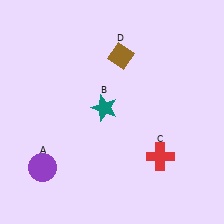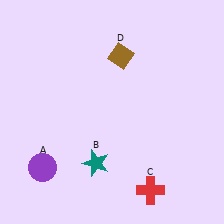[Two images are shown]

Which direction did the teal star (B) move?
The teal star (B) moved down.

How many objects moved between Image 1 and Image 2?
2 objects moved between the two images.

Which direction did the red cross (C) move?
The red cross (C) moved down.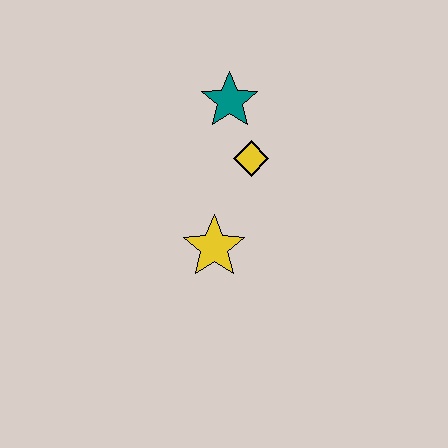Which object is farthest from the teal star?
The yellow star is farthest from the teal star.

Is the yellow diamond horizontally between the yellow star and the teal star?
No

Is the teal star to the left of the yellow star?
No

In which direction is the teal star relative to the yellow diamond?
The teal star is above the yellow diamond.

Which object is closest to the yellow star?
The yellow diamond is closest to the yellow star.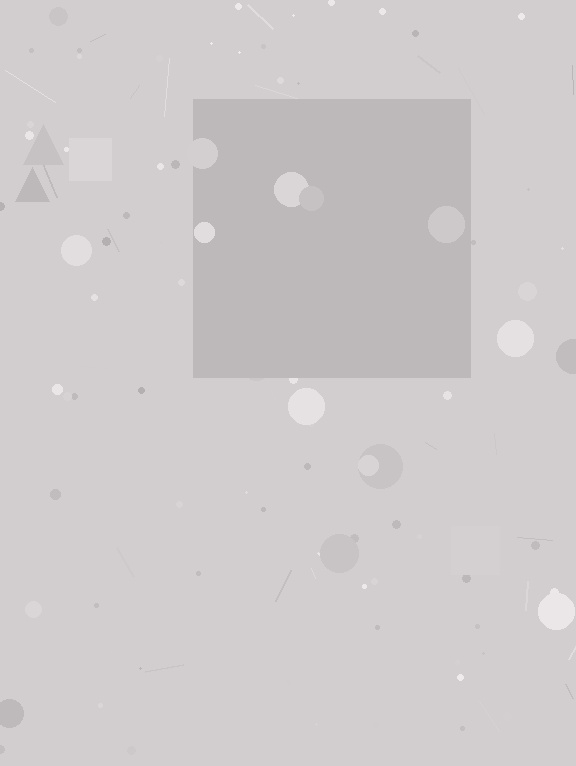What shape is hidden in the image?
A square is hidden in the image.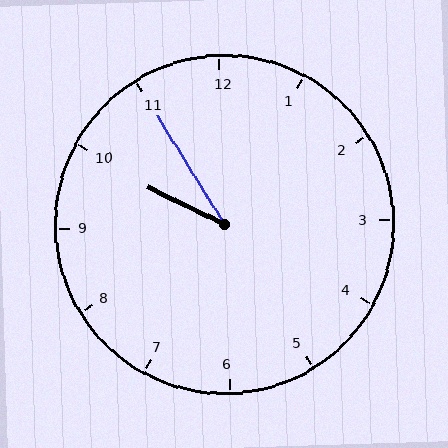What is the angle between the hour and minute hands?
Approximately 32 degrees.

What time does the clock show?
9:55.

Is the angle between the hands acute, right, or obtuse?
It is acute.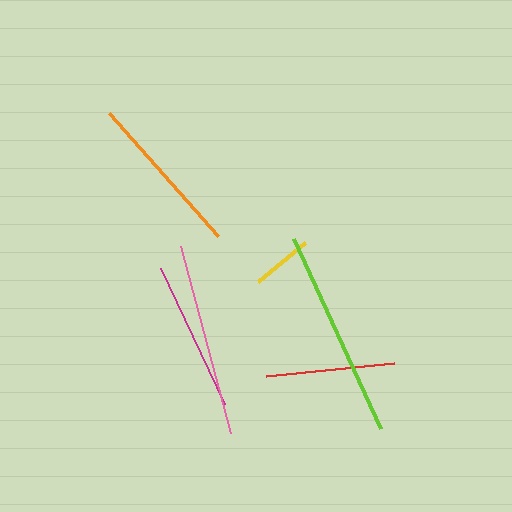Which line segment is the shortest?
The yellow line is the shortest at approximately 62 pixels.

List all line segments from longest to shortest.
From longest to shortest: lime, pink, orange, magenta, red, yellow.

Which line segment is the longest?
The lime line is the longest at approximately 209 pixels.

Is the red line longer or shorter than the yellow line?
The red line is longer than the yellow line.